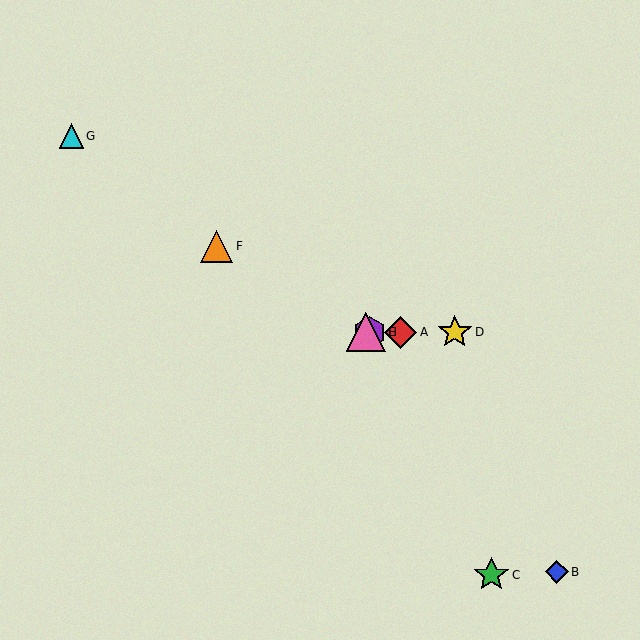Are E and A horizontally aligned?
Yes, both are at y≈332.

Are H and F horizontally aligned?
No, H is at y≈332 and F is at y≈246.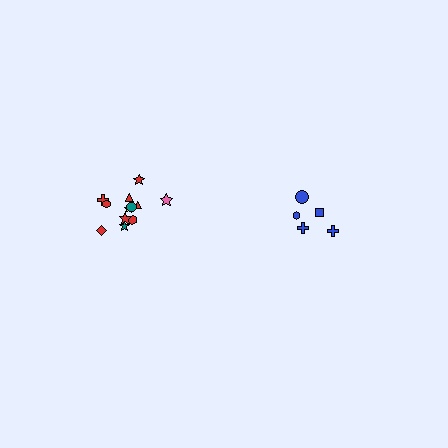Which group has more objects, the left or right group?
The left group.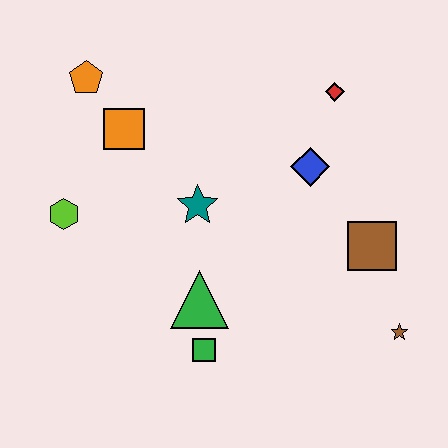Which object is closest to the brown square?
The brown star is closest to the brown square.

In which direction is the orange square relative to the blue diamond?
The orange square is to the left of the blue diamond.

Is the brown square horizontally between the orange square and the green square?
No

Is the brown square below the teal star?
Yes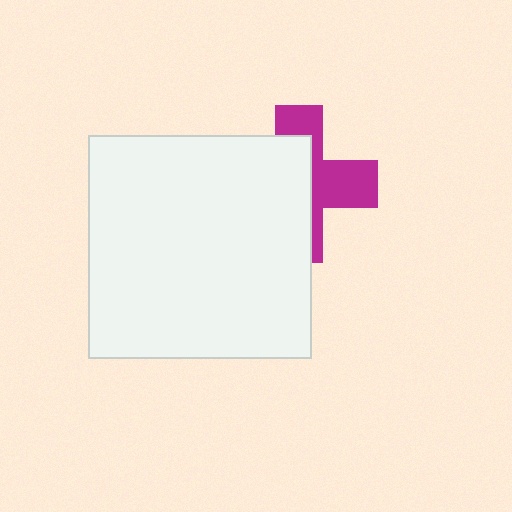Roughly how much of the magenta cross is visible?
A small part of it is visible (roughly 43%).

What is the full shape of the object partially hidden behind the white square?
The partially hidden object is a magenta cross.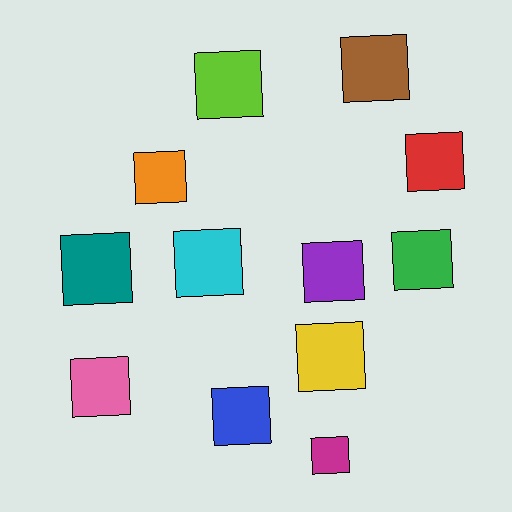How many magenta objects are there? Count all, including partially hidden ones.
There is 1 magenta object.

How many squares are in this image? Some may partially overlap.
There are 12 squares.